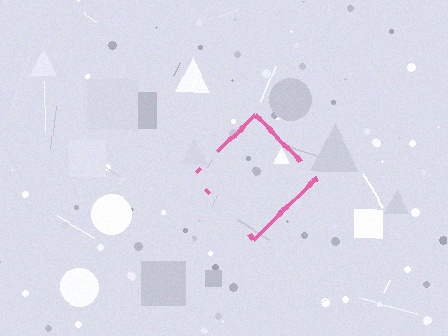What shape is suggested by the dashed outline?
The dashed outline suggests a diamond.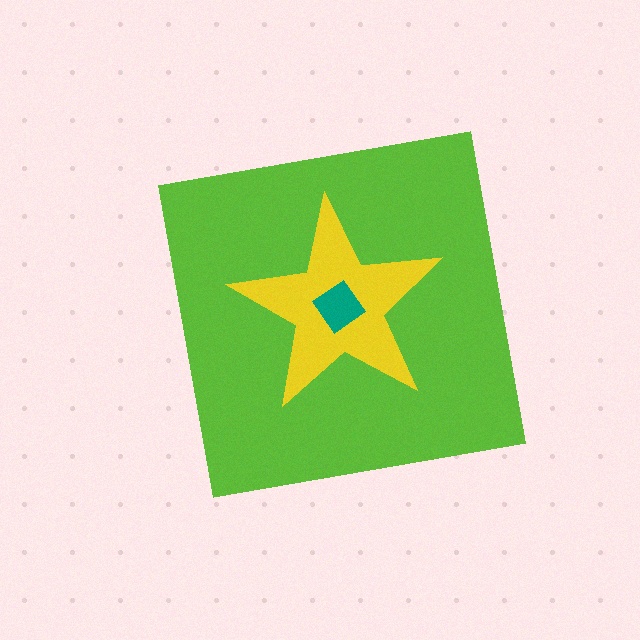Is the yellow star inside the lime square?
Yes.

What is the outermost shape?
The lime square.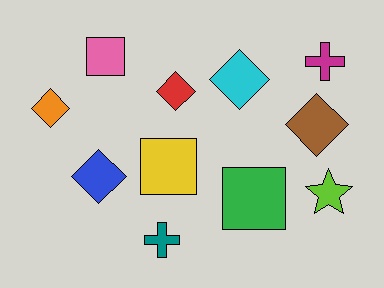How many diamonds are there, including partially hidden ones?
There are 5 diamonds.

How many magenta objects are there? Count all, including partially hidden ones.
There is 1 magenta object.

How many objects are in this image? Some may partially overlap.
There are 11 objects.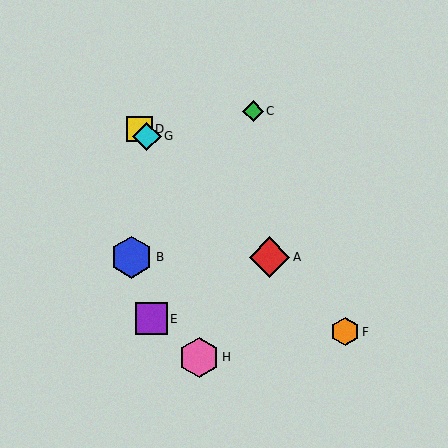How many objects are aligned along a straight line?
4 objects (A, D, F, G) are aligned along a straight line.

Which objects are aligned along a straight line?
Objects A, D, F, G are aligned along a straight line.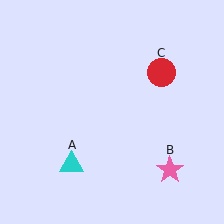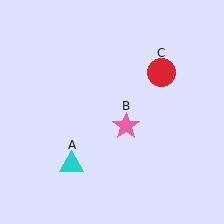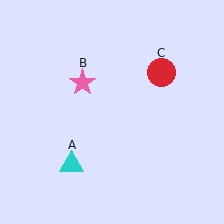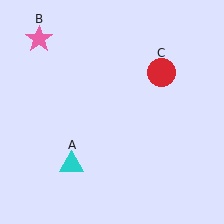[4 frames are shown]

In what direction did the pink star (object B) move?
The pink star (object B) moved up and to the left.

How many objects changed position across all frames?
1 object changed position: pink star (object B).